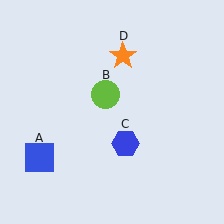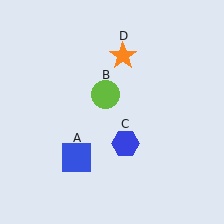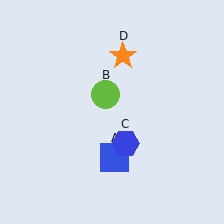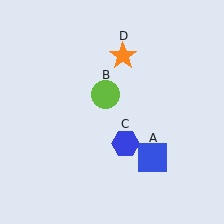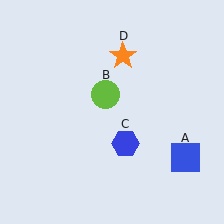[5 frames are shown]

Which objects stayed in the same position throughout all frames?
Lime circle (object B) and blue hexagon (object C) and orange star (object D) remained stationary.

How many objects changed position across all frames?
1 object changed position: blue square (object A).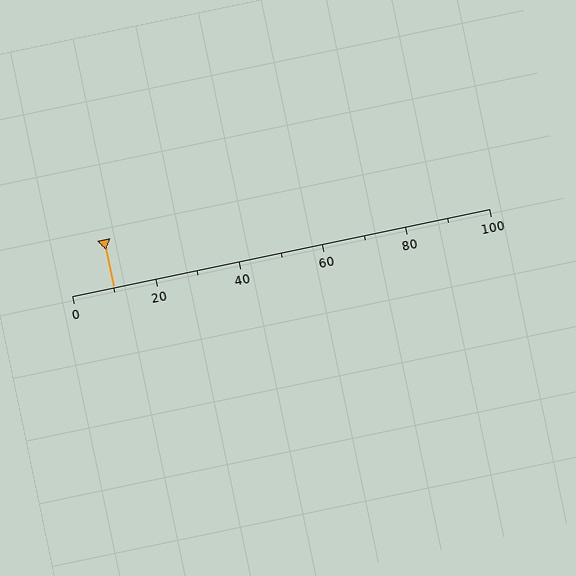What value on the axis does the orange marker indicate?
The marker indicates approximately 10.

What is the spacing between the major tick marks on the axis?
The major ticks are spaced 20 apart.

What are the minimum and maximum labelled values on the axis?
The axis runs from 0 to 100.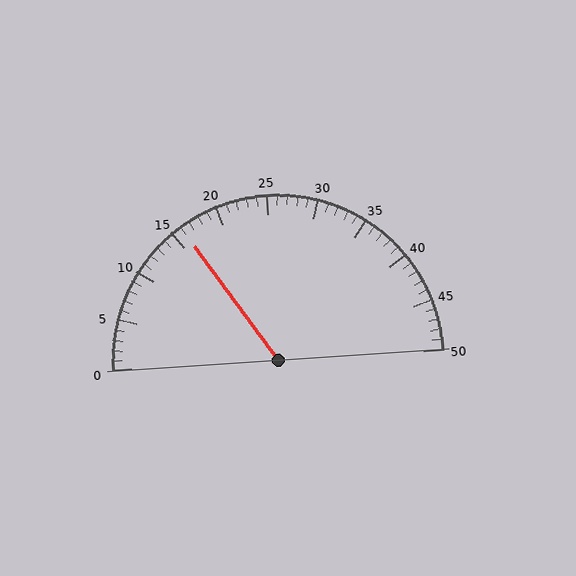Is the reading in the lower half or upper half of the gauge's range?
The reading is in the lower half of the range (0 to 50).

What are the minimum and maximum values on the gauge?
The gauge ranges from 0 to 50.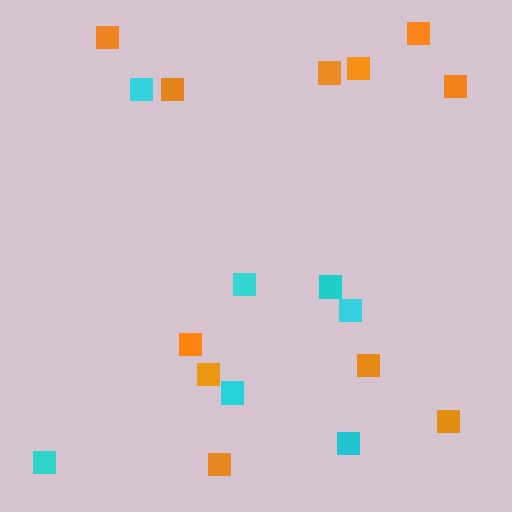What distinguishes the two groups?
There are 2 groups: one group of orange squares (11) and one group of cyan squares (7).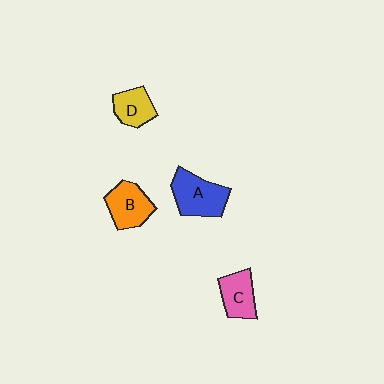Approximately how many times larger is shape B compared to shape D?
Approximately 1.3 times.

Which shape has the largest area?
Shape A (blue).